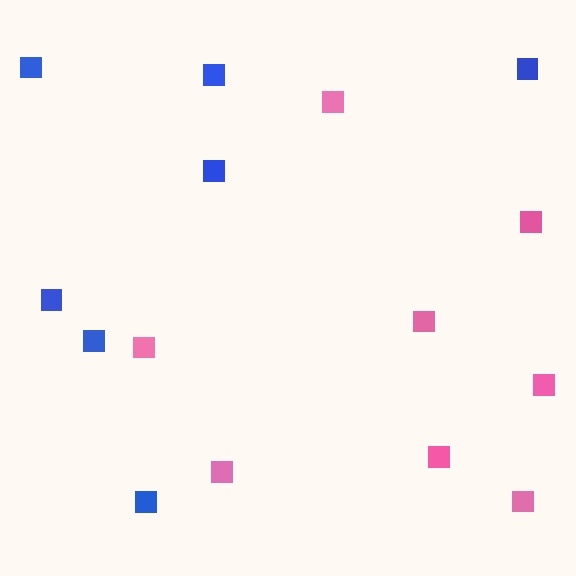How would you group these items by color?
There are 2 groups: one group of blue squares (7) and one group of pink squares (8).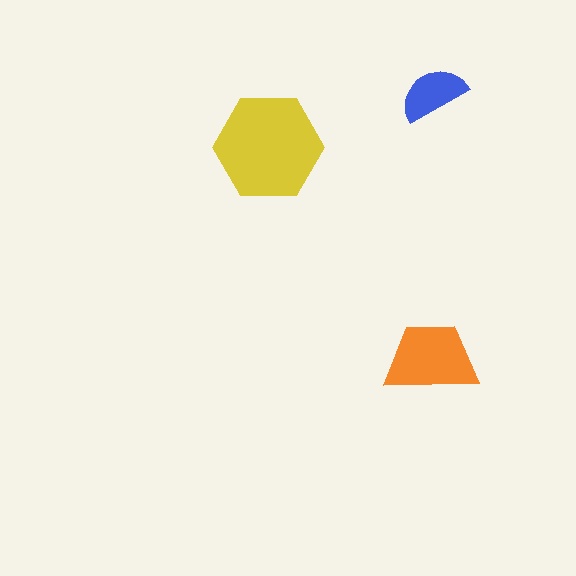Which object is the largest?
The yellow hexagon.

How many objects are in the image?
There are 3 objects in the image.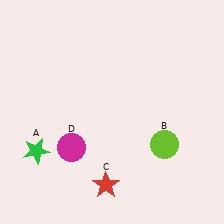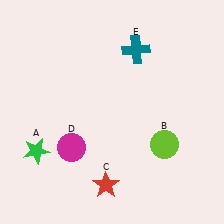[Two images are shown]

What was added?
A teal cross (E) was added in Image 2.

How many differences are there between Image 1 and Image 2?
There is 1 difference between the two images.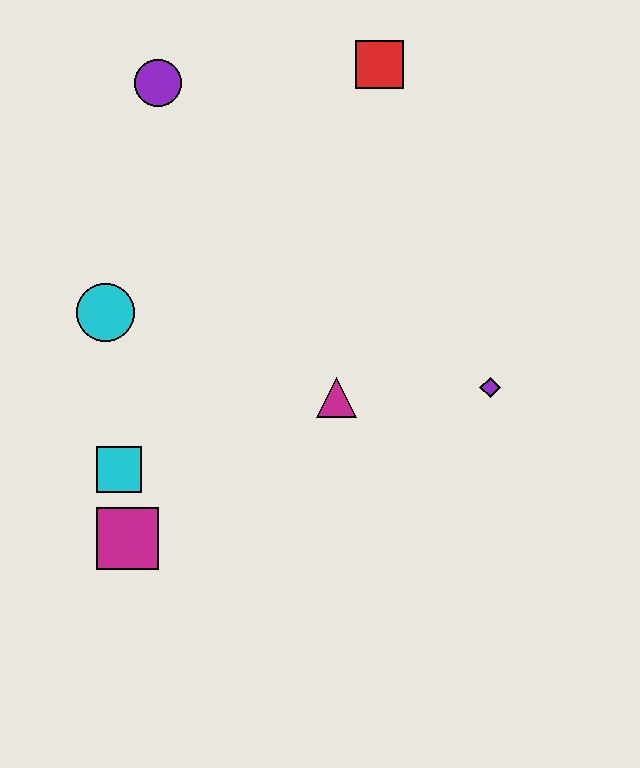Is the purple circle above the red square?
No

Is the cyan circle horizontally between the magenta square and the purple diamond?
No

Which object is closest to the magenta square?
The cyan square is closest to the magenta square.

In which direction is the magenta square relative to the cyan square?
The magenta square is below the cyan square.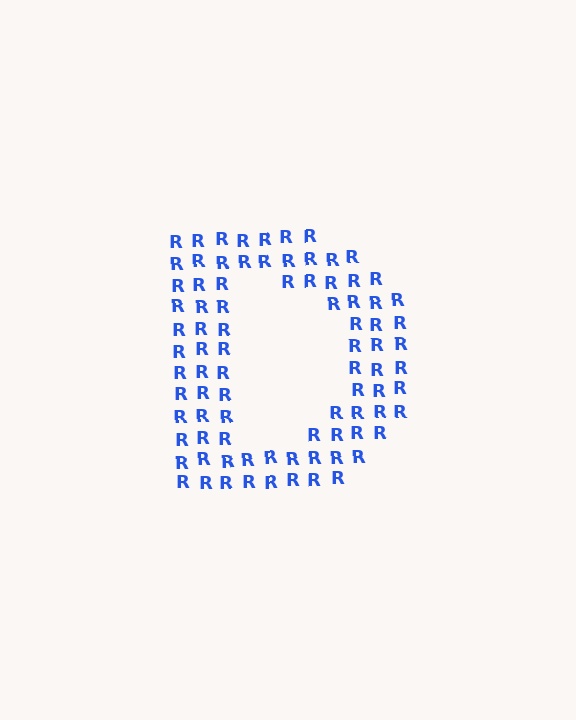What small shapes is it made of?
It is made of small letter R's.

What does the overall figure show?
The overall figure shows the letter D.